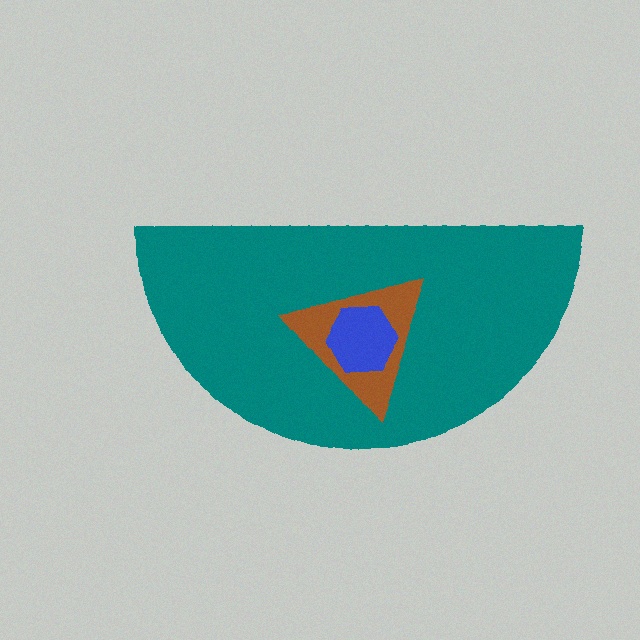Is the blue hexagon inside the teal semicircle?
Yes.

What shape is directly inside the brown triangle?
The blue hexagon.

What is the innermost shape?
The blue hexagon.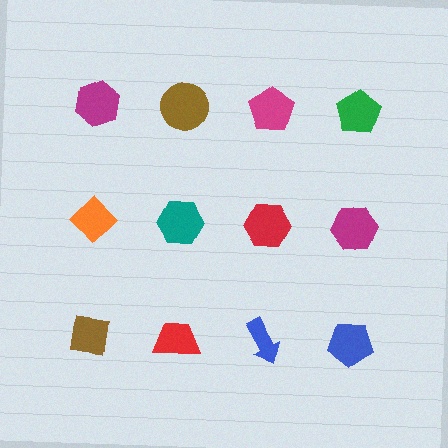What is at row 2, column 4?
A magenta hexagon.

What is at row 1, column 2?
A brown circle.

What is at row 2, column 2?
A teal hexagon.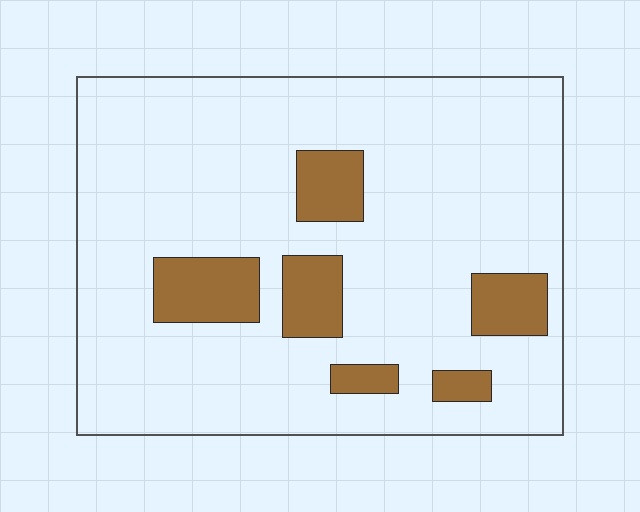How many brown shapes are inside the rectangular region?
6.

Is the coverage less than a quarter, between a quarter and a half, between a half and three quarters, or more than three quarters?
Less than a quarter.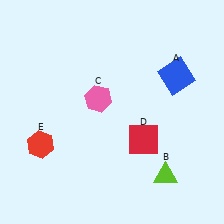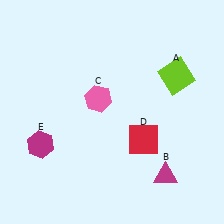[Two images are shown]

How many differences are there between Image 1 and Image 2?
There are 3 differences between the two images.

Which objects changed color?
A changed from blue to lime. B changed from lime to magenta. E changed from red to magenta.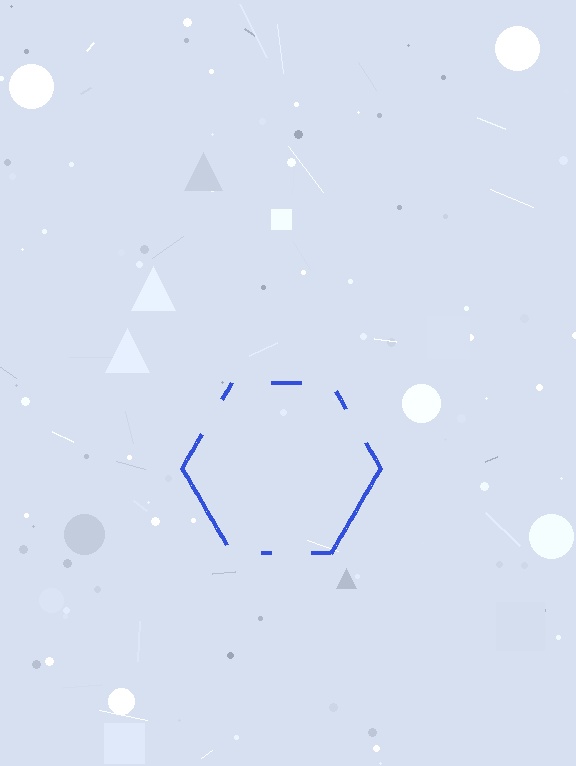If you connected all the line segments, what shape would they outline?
They would outline a hexagon.